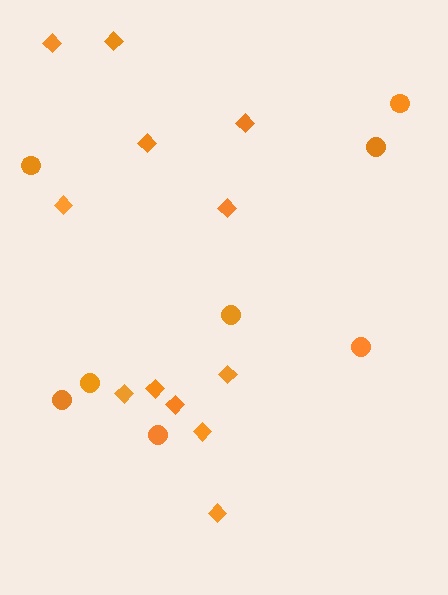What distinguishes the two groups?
There are 2 groups: one group of circles (8) and one group of diamonds (12).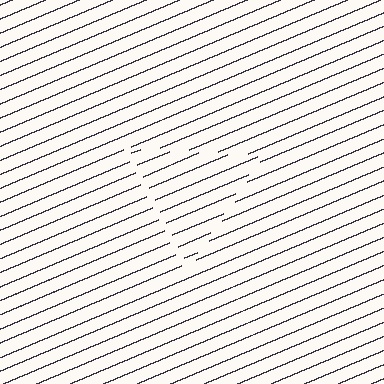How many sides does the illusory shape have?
3 sides — the line-ends trace a triangle.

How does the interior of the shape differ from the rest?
The interior of the shape contains the same grating, shifted by half a period — the contour is defined by the phase discontinuity where line-ends from the inner and outer gratings abut.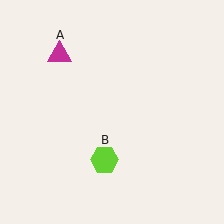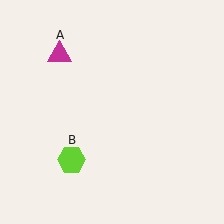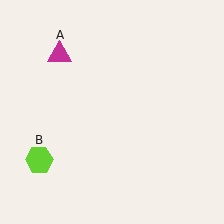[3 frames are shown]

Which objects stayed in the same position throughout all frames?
Magenta triangle (object A) remained stationary.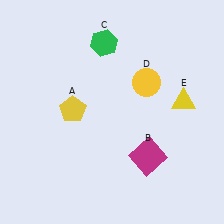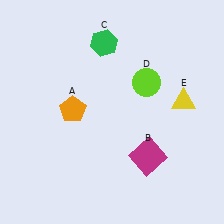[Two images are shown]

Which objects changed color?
A changed from yellow to orange. D changed from yellow to lime.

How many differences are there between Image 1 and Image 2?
There are 2 differences between the two images.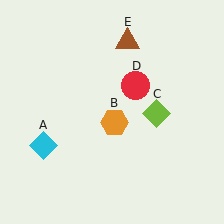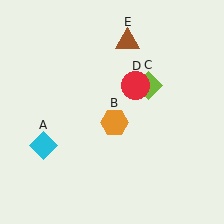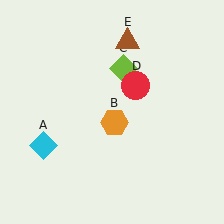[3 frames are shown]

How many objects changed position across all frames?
1 object changed position: lime diamond (object C).